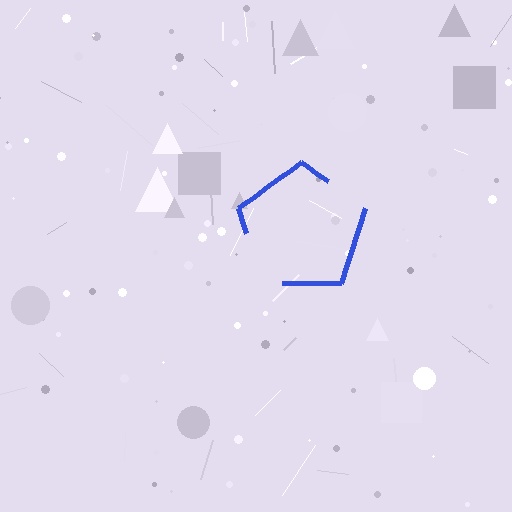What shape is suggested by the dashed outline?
The dashed outline suggests a pentagon.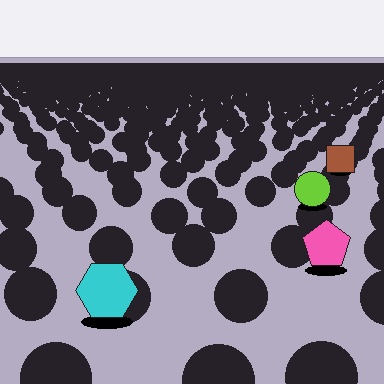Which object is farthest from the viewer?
The brown square is farthest from the viewer. It appears smaller and the ground texture around it is denser.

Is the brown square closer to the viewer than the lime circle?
No. The lime circle is closer — you can tell from the texture gradient: the ground texture is coarser near it.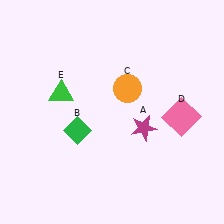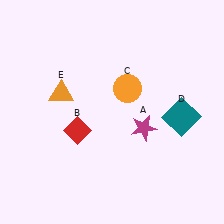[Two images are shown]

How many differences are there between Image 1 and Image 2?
There are 3 differences between the two images.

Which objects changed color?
B changed from green to red. D changed from pink to teal. E changed from green to orange.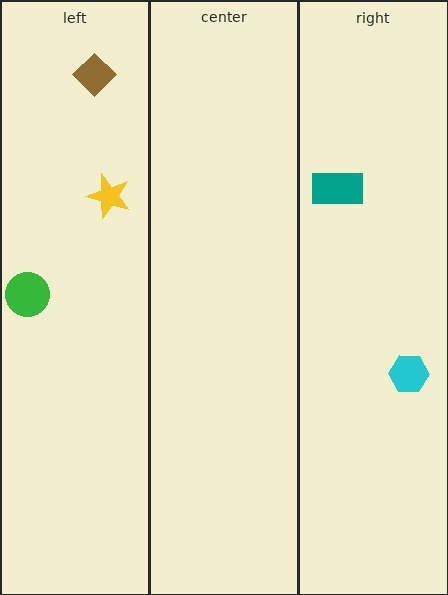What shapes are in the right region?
The cyan hexagon, the teal rectangle.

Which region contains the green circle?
The left region.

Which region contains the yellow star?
The left region.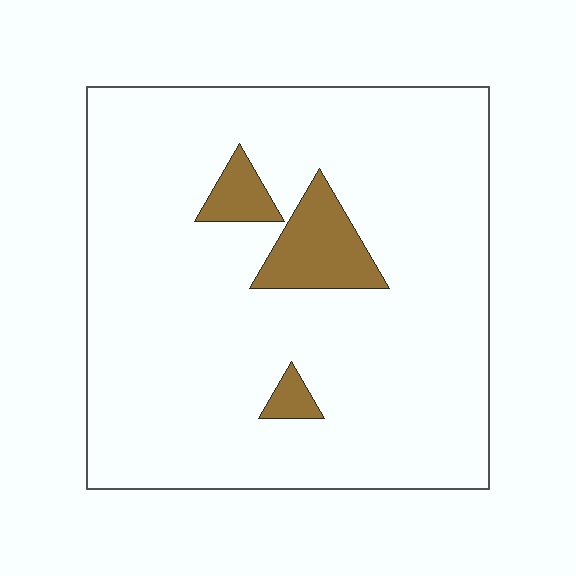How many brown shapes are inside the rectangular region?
3.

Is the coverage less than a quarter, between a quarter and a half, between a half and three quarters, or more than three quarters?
Less than a quarter.